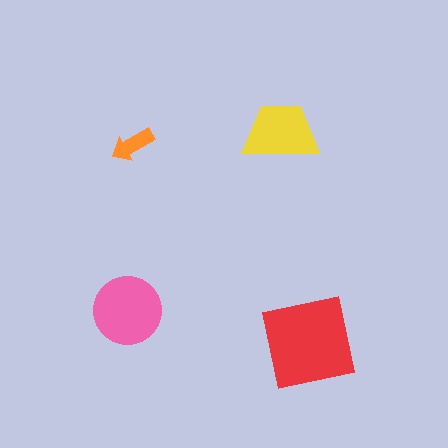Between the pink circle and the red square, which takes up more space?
The red square.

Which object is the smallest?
The orange arrow.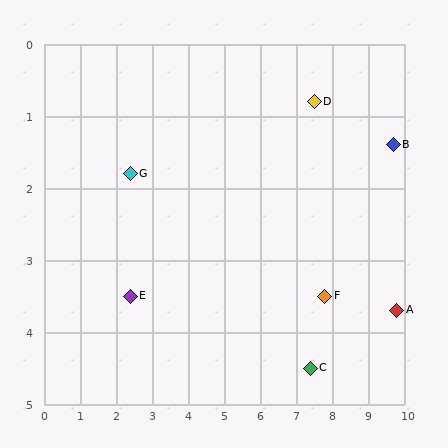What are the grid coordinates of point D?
Point D is at approximately (7.5, 0.8).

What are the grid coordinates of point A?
Point A is at approximately (9.8, 3.7).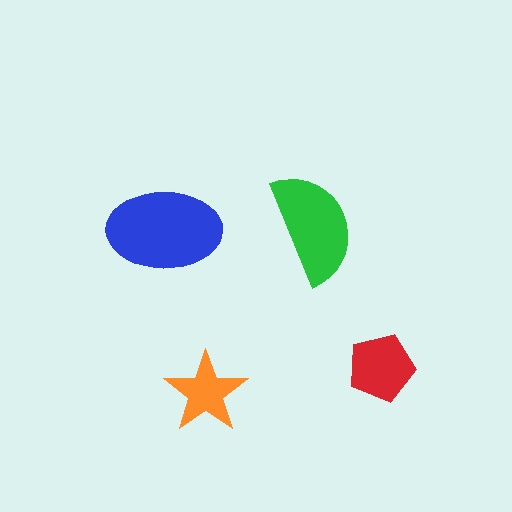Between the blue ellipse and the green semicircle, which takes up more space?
The blue ellipse.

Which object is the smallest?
The orange star.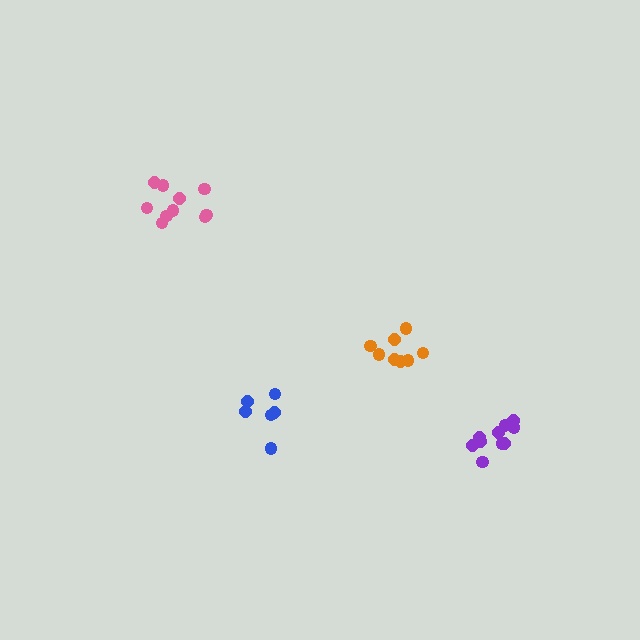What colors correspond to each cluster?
The clusters are colored: pink, blue, orange, purple.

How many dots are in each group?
Group 1: 10 dots, Group 2: 6 dots, Group 3: 8 dots, Group 4: 10 dots (34 total).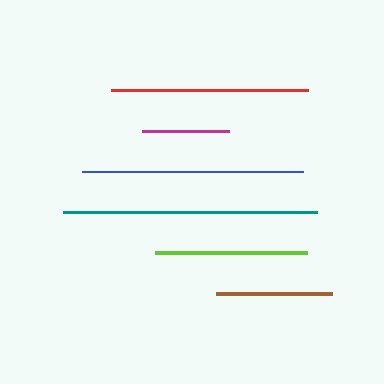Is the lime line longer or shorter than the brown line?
The lime line is longer than the brown line.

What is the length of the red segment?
The red segment is approximately 196 pixels long.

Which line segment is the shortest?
The magenta line is the shortest at approximately 87 pixels.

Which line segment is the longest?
The teal line is the longest at approximately 255 pixels.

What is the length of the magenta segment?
The magenta segment is approximately 87 pixels long.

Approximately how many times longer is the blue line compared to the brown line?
The blue line is approximately 1.9 times the length of the brown line.